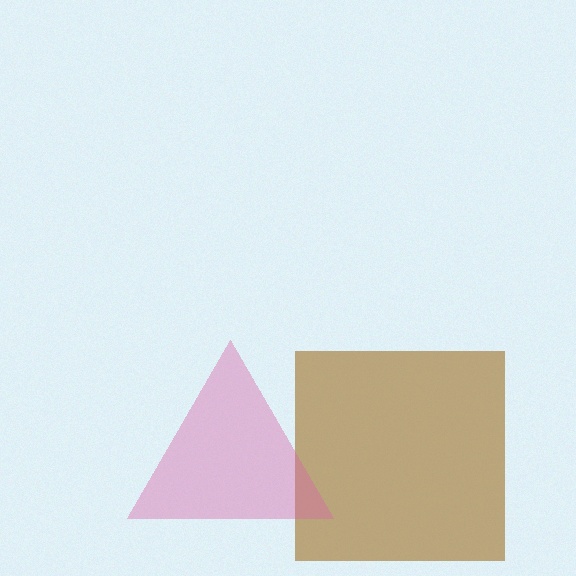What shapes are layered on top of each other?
The layered shapes are: a brown square, a pink triangle.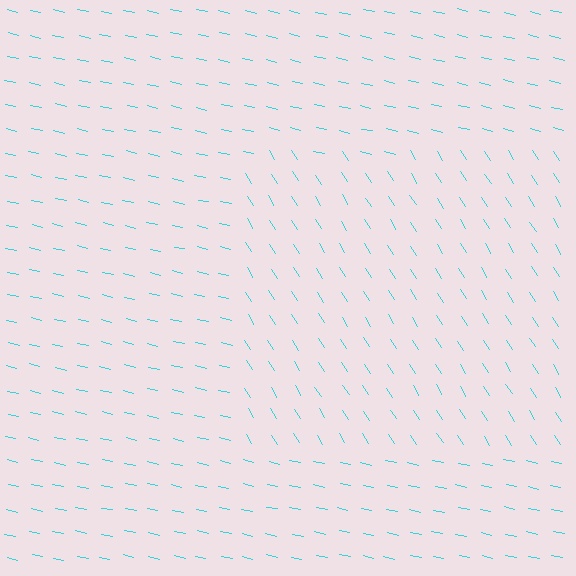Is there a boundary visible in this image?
Yes, there is a texture boundary formed by a change in line orientation.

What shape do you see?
I see a rectangle.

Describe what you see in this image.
The image is filled with small cyan line segments. A rectangle region in the image has lines oriented differently from the surrounding lines, creating a visible texture boundary.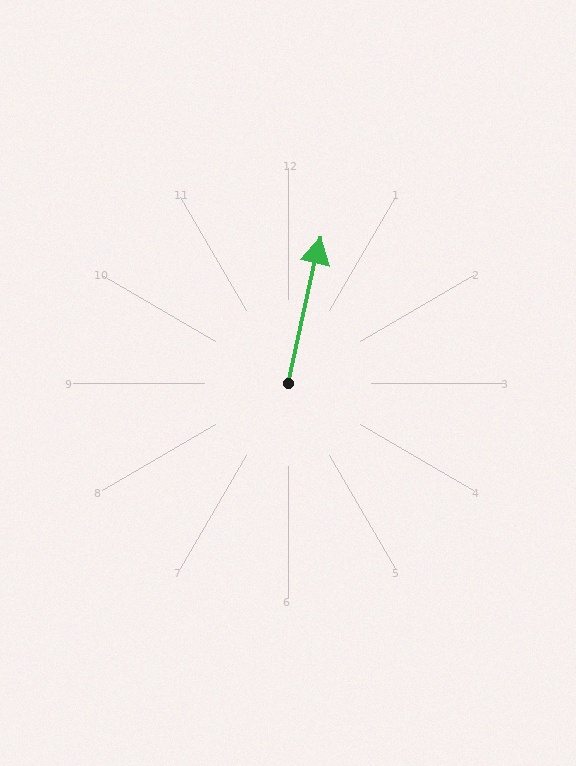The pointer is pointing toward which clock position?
Roughly 12 o'clock.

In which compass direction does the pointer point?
North.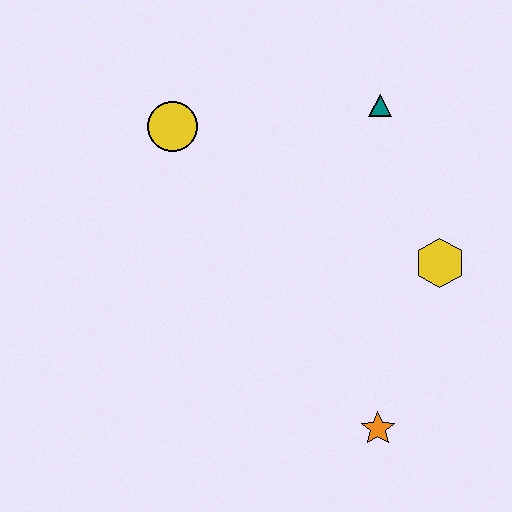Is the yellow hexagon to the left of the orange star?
No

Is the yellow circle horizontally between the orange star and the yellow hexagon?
No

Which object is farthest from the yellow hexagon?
The yellow circle is farthest from the yellow hexagon.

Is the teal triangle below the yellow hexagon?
No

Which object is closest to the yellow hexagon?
The teal triangle is closest to the yellow hexagon.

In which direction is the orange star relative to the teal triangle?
The orange star is below the teal triangle.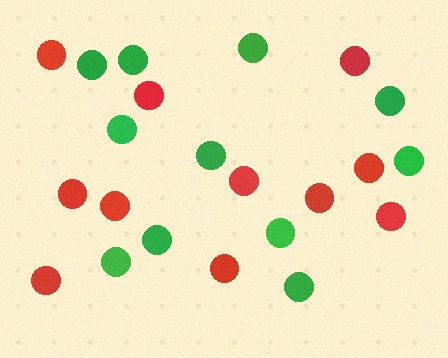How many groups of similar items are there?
There are 2 groups: one group of red circles (11) and one group of green circles (11).